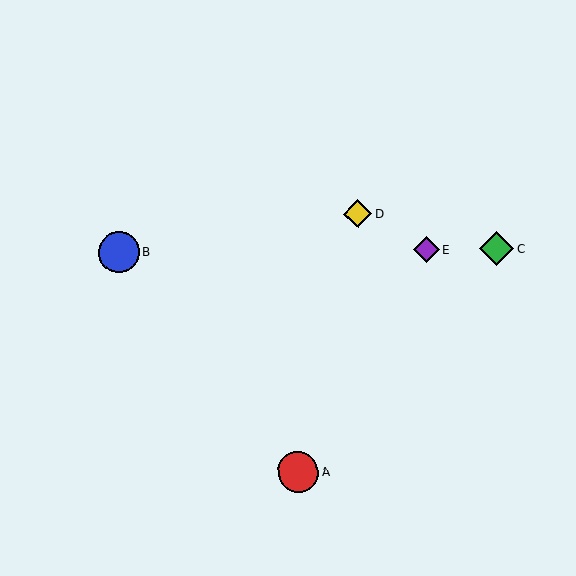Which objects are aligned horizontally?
Objects B, C, E are aligned horizontally.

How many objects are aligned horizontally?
3 objects (B, C, E) are aligned horizontally.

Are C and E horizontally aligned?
Yes, both are at y≈249.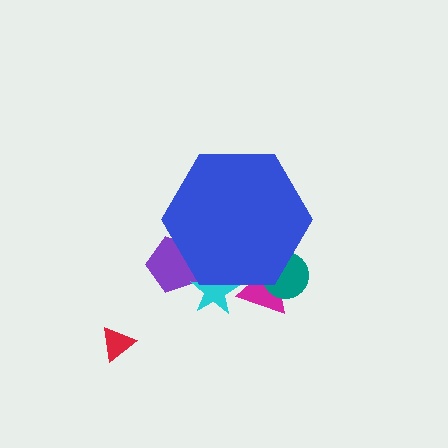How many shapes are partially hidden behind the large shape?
4 shapes are partially hidden.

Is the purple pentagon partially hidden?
Yes, the purple pentagon is partially hidden behind the blue hexagon.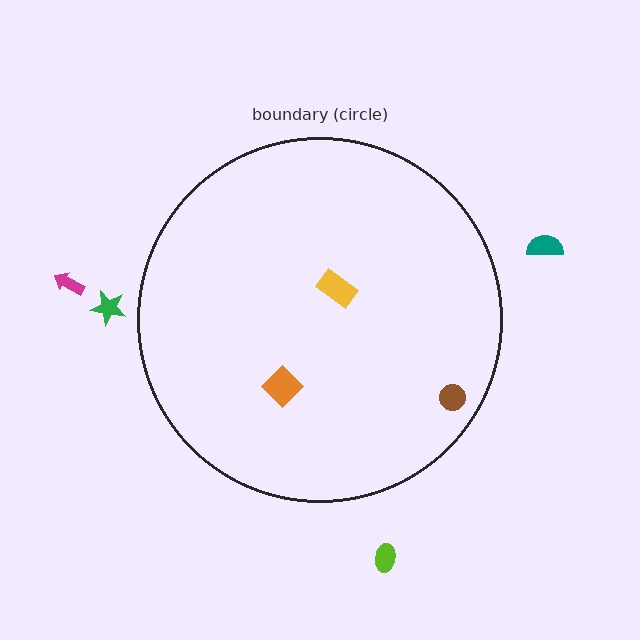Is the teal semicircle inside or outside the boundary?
Outside.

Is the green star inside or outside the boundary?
Outside.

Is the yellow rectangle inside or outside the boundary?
Inside.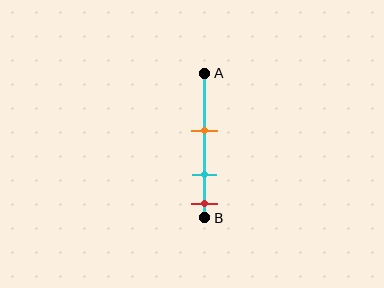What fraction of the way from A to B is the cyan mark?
The cyan mark is approximately 70% (0.7) of the way from A to B.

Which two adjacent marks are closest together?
The cyan and red marks are the closest adjacent pair.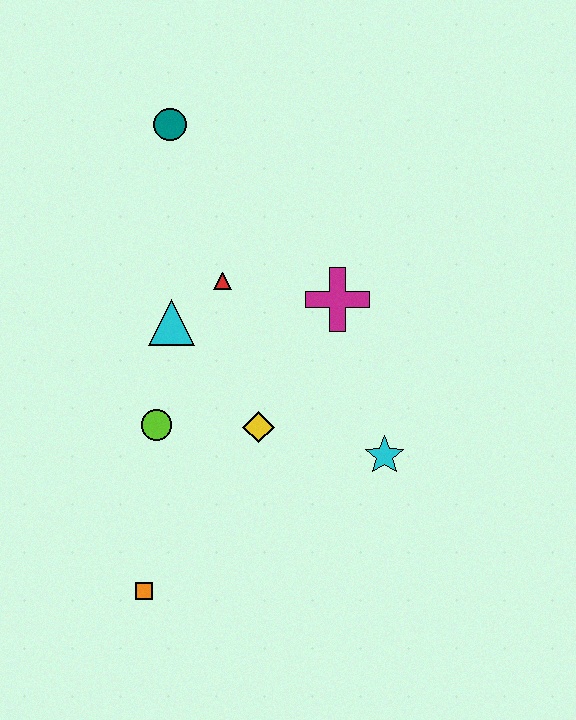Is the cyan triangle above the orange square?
Yes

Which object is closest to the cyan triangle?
The red triangle is closest to the cyan triangle.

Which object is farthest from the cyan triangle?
The orange square is farthest from the cyan triangle.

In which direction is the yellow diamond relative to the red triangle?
The yellow diamond is below the red triangle.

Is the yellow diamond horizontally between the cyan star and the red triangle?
Yes